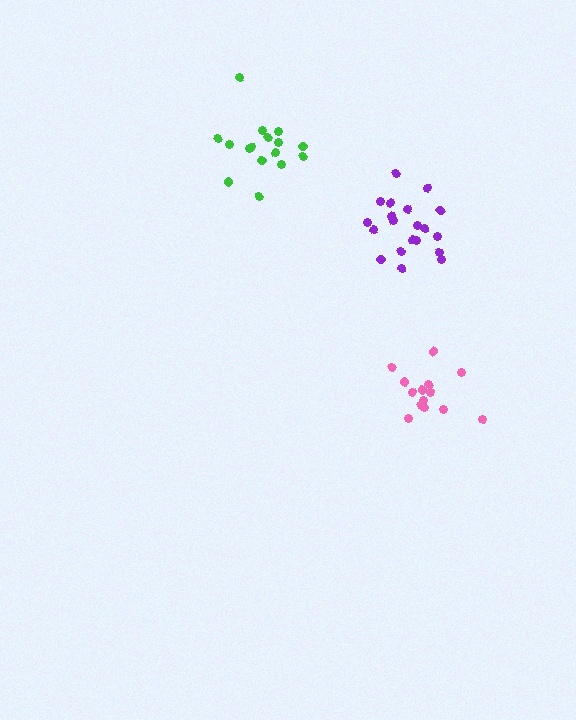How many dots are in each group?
Group 1: 16 dots, Group 2: 14 dots, Group 3: 20 dots (50 total).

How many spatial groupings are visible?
There are 3 spatial groupings.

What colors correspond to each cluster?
The clusters are colored: green, pink, purple.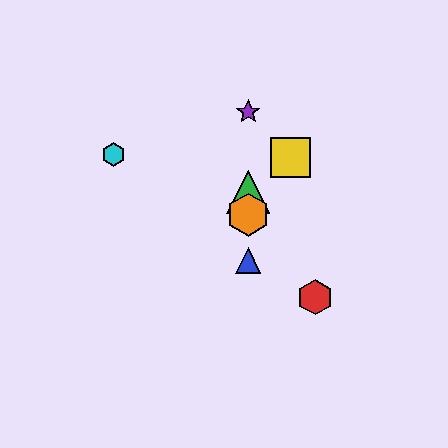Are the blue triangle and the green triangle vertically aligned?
Yes, both are at x≈248.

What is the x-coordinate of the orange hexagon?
The orange hexagon is at x≈248.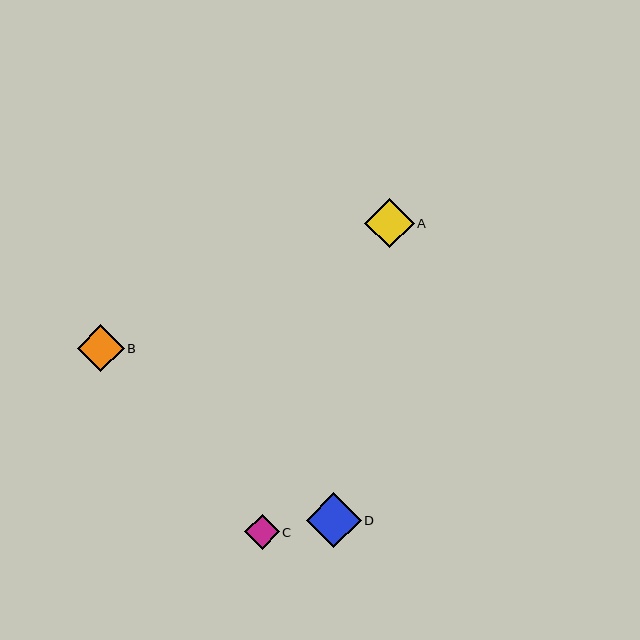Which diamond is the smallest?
Diamond C is the smallest with a size of approximately 35 pixels.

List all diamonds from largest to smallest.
From largest to smallest: D, A, B, C.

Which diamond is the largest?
Diamond D is the largest with a size of approximately 54 pixels.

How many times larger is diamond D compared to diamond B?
Diamond D is approximately 1.2 times the size of diamond B.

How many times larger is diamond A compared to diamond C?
Diamond A is approximately 1.4 times the size of diamond C.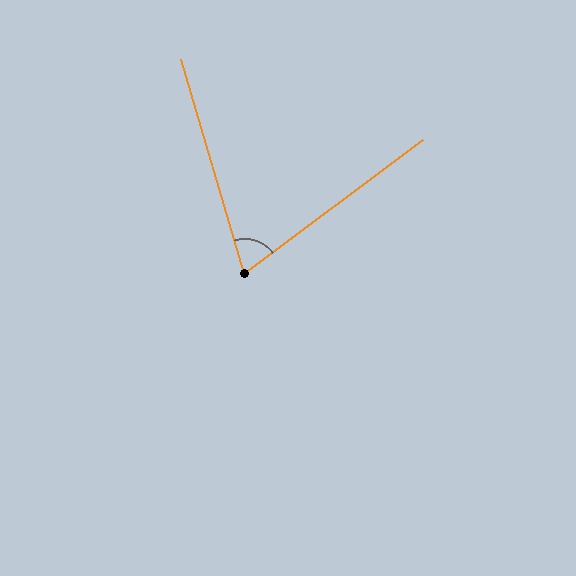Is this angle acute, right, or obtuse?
It is acute.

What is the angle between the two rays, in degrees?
Approximately 70 degrees.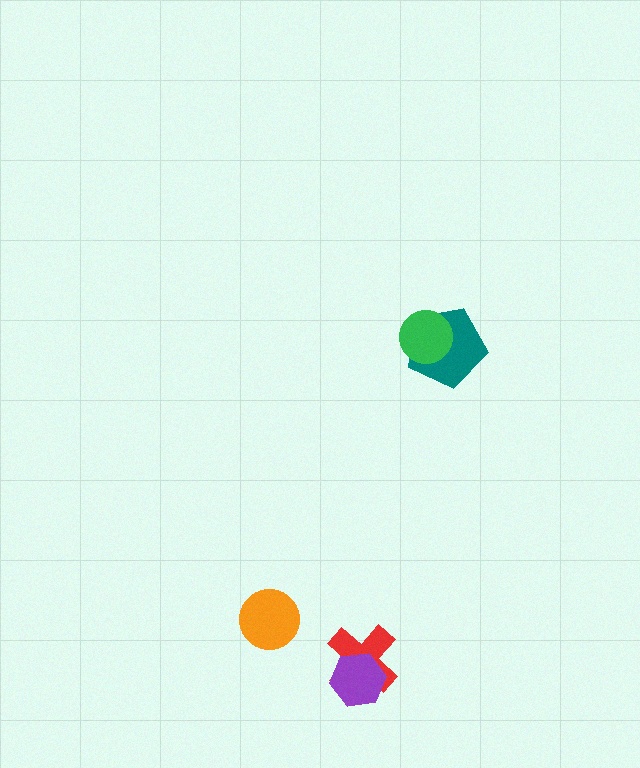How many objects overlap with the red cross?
1 object overlaps with the red cross.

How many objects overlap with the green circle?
1 object overlaps with the green circle.